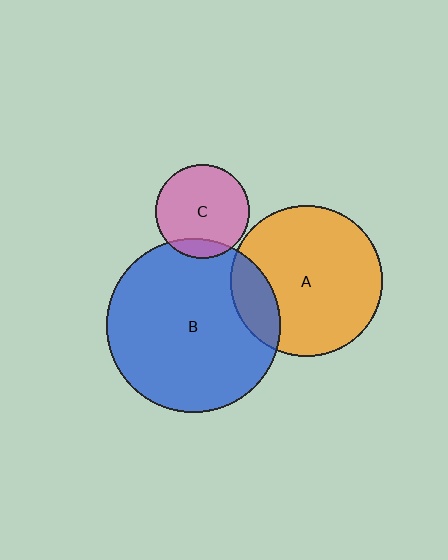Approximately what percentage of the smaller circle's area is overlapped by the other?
Approximately 10%.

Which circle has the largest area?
Circle B (blue).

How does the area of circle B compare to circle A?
Approximately 1.3 times.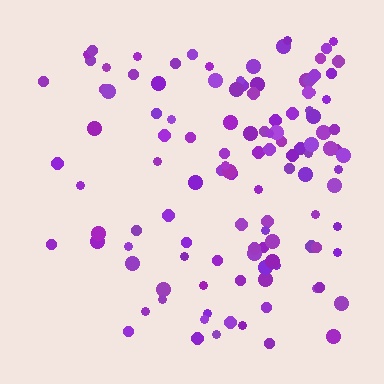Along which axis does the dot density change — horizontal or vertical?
Horizontal.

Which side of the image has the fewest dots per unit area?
The left.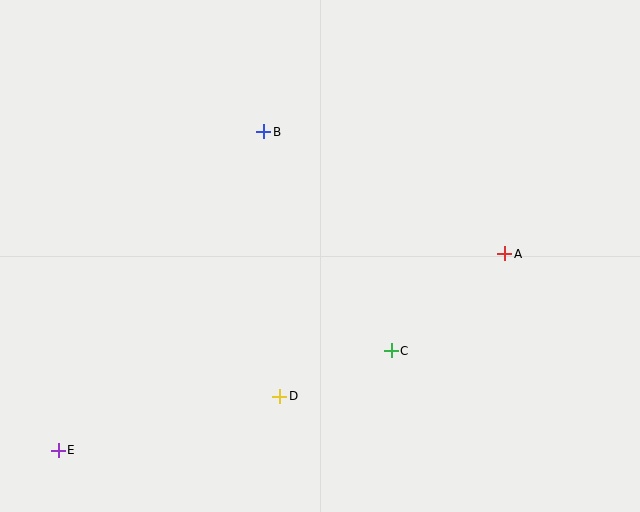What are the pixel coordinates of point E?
Point E is at (58, 450).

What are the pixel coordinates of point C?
Point C is at (391, 351).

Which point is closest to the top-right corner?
Point A is closest to the top-right corner.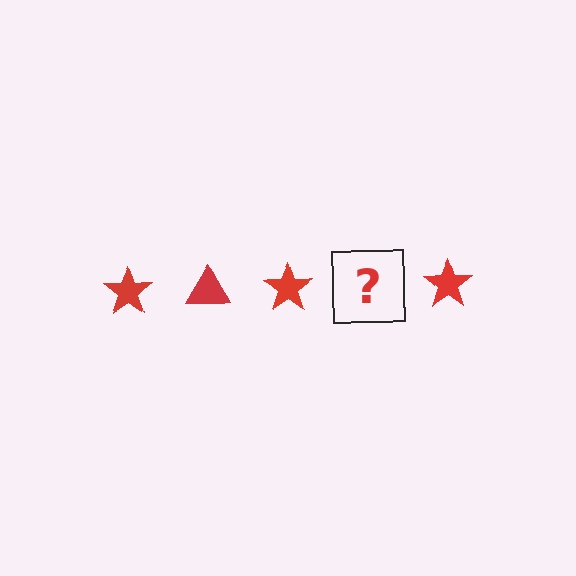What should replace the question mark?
The question mark should be replaced with a red triangle.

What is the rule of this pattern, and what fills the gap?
The rule is that the pattern cycles through star, triangle shapes in red. The gap should be filled with a red triangle.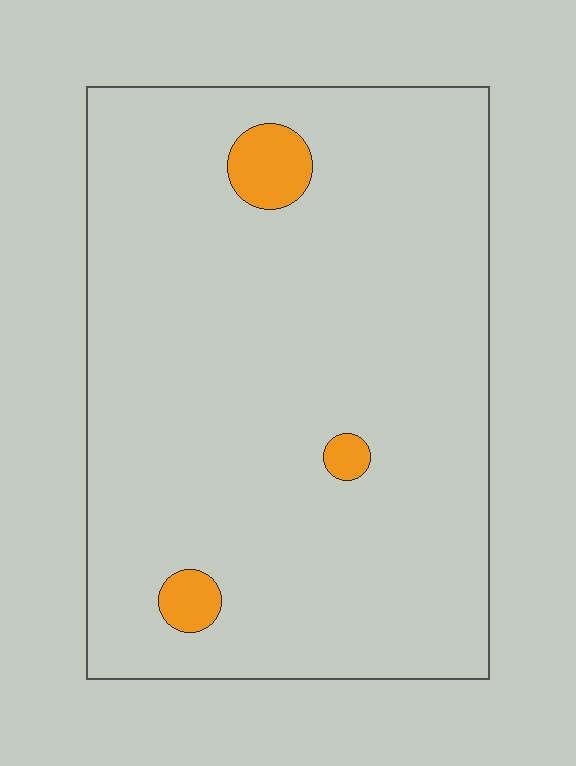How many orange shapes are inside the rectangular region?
3.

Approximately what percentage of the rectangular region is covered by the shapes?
Approximately 5%.